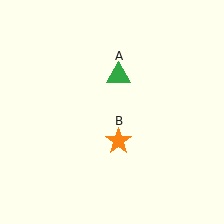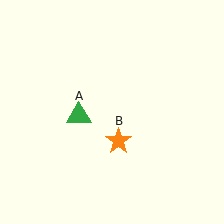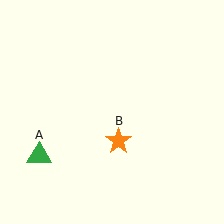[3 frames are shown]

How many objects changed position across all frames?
1 object changed position: green triangle (object A).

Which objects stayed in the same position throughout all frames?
Orange star (object B) remained stationary.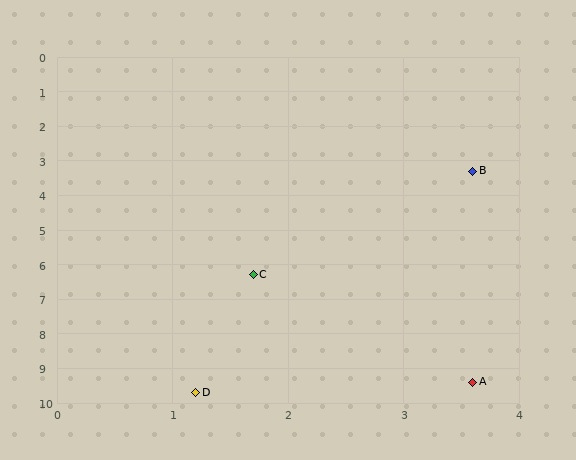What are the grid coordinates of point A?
Point A is at approximately (3.6, 9.4).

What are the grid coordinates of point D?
Point D is at approximately (1.2, 9.7).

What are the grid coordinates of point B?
Point B is at approximately (3.6, 3.3).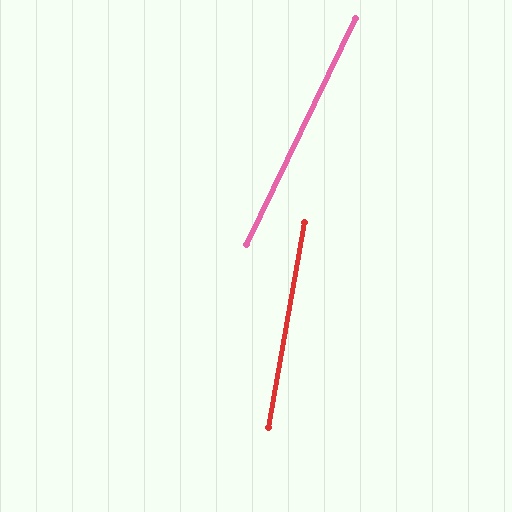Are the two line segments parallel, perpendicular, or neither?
Neither parallel nor perpendicular — they differ by about 16°.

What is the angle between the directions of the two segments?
Approximately 16 degrees.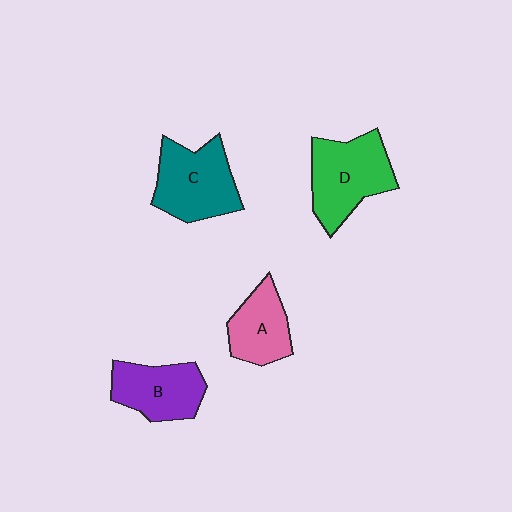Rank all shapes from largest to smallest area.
From largest to smallest: D (green), C (teal), B (purple), A (pink).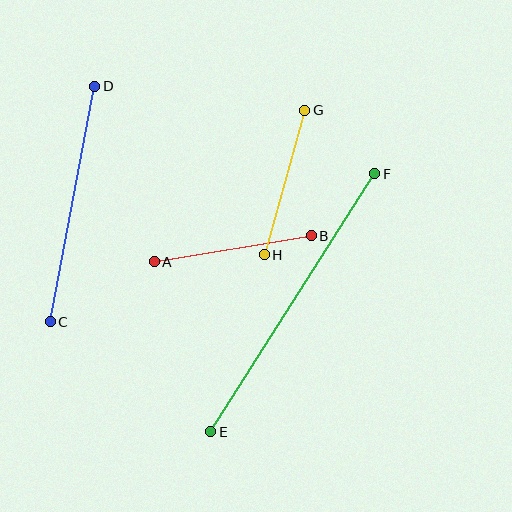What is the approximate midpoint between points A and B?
The midpoint is at approximately (233, 249) pixels.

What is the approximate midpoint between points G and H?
The midpoint is at approximately (285, 183) pixels.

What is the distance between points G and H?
The distance is approximately 150 pixels.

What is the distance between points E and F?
The distance is approximately 306 pixels.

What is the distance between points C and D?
The distance is approximately 240 pixels.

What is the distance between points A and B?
The distance is approximately 159 pixels.